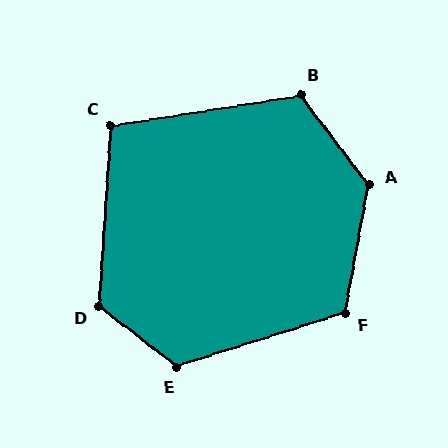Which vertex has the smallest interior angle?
C, at approximately 103 degrees.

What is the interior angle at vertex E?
Approximately 125 degrees (obtuse).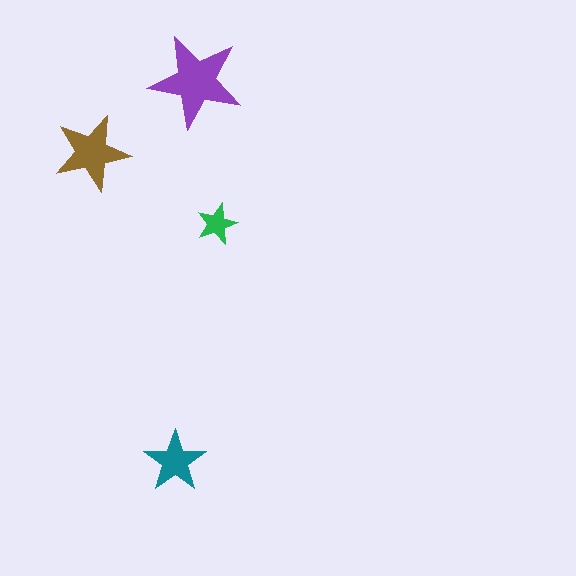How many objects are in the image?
There are 4 objects in the image.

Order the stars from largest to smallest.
the purple one, the brown one, the teal one, the green one.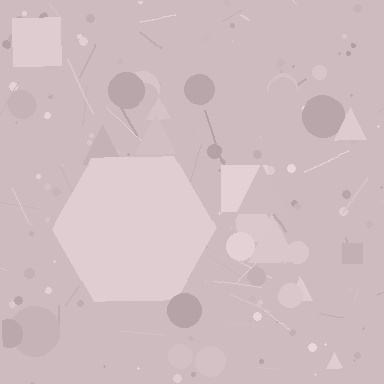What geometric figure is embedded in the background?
A hexagon is embedded in the background.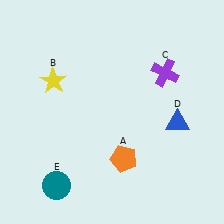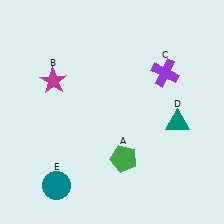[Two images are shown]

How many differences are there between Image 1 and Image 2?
There are 3 differences between the two images.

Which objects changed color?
A changed from orange to green. B changed from yellow to magenta. D changed from blue to teal.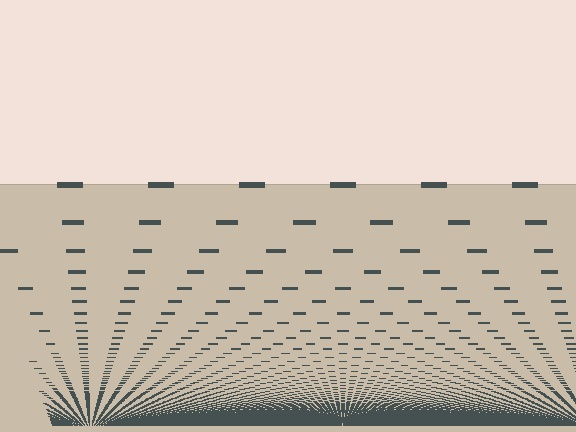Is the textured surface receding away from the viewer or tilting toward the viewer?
The surface appears to tilt toward the viewer. Texture elements get larger and sparser toward the top.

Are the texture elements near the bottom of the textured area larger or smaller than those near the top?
Smaller. The gradient is inverted — elements near the bottom are smaller and denser.